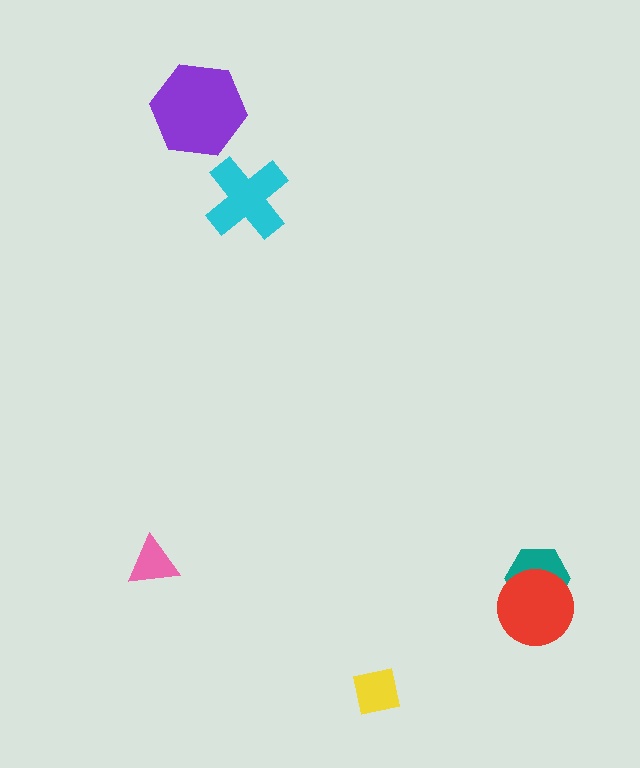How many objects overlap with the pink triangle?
0 objects overlap with the pink triangle.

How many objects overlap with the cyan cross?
0 objects overlap with the cyan cross.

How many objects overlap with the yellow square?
0 objects overlap with the yellow square.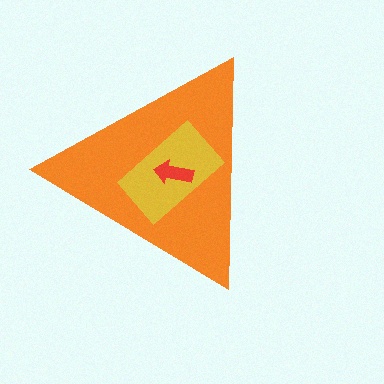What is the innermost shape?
The red arrow.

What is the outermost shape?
The orange triangle.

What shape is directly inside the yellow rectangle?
The red arrow.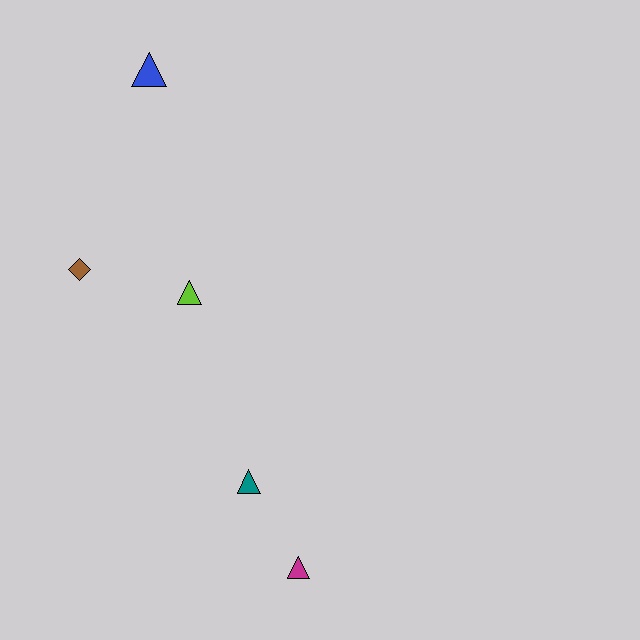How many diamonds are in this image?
There is 1 diamond.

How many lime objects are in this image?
There is 1 lime object.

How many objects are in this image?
There are 5 objects.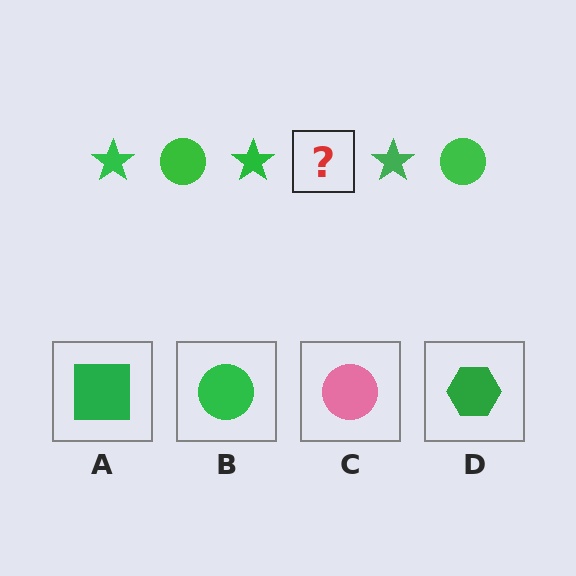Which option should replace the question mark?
Option B.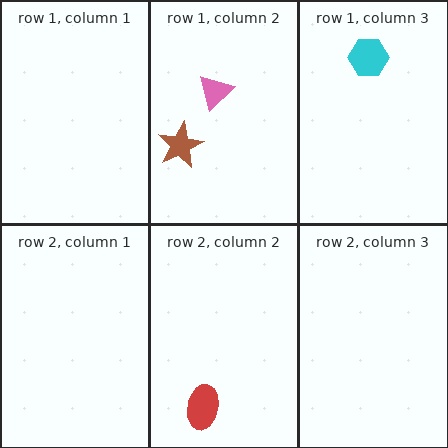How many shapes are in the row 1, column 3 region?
1.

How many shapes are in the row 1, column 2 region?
2.